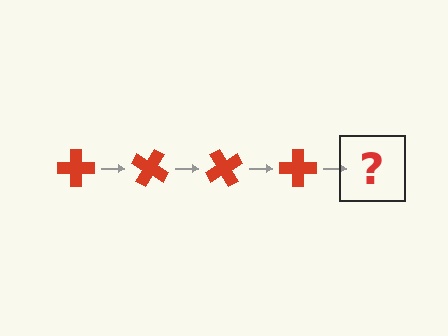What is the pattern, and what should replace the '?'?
The pattern is that the cross rotates 30 degrees each step. The '?' should be a red cross rotated 120 degrees.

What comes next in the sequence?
The next element should be a red cross rotated 120 degrees.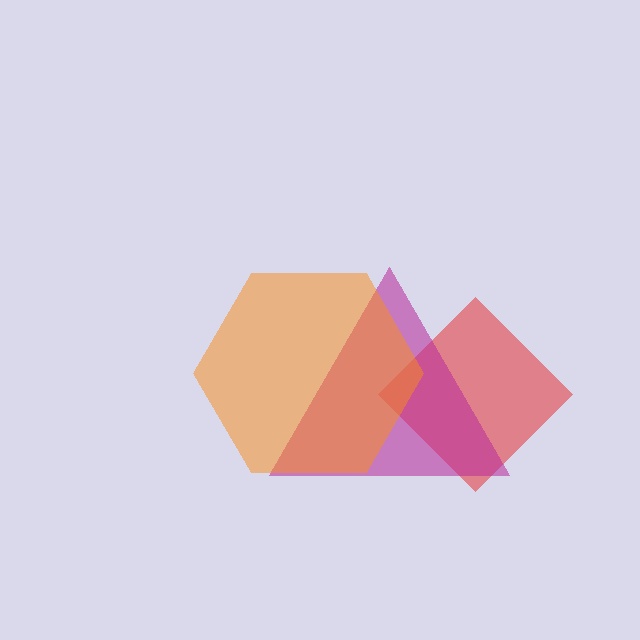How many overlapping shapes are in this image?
There are 3 overlapping shapes in the image.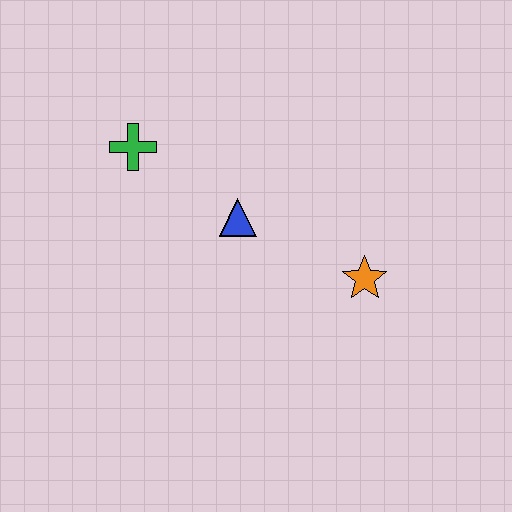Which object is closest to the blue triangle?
The green cross is closest to the blue triangle.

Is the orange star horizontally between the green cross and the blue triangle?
No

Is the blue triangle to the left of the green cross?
No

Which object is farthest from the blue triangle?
The orange star is farthest from the blue triangle.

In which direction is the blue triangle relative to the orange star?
The blue triangle is to the left of the orange star.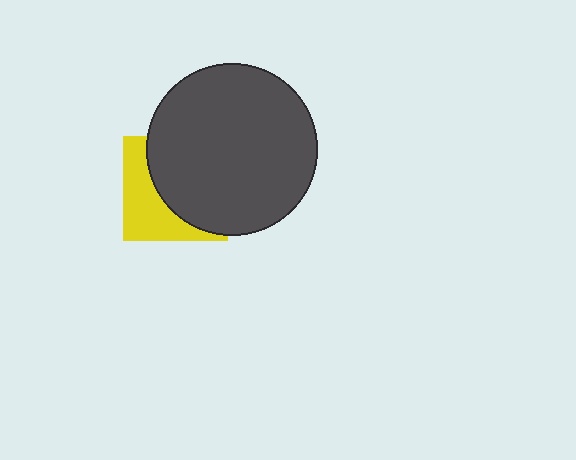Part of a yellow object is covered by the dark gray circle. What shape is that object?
It is a square.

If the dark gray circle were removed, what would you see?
You would see the complete yellow square.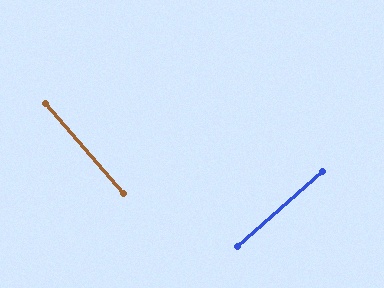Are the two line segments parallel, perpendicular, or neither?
Perpendicular — they meet at approximately 90°.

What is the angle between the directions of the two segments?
Approximately 90 degrees.